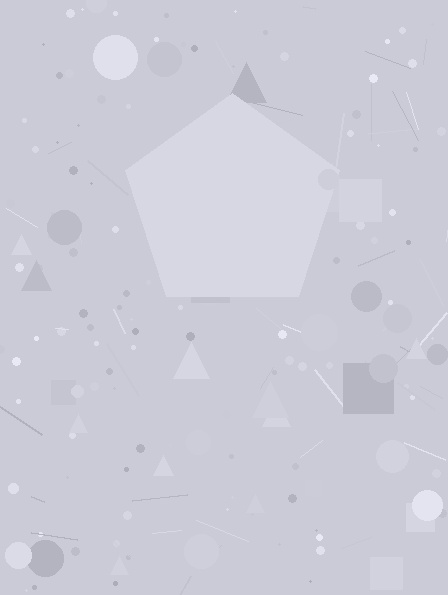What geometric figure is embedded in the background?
A pentagon is embedded in the background.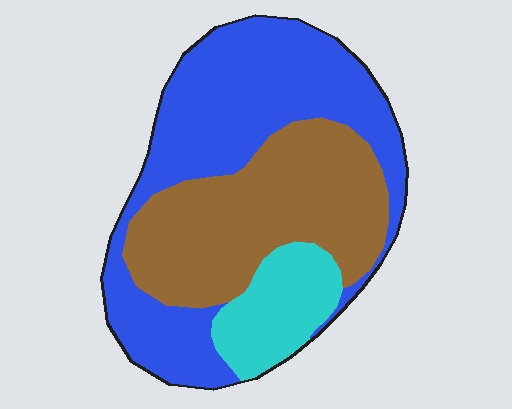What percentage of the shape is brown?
Brown covers around 40% of the shape.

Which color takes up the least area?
Cyan, at roughly 15%.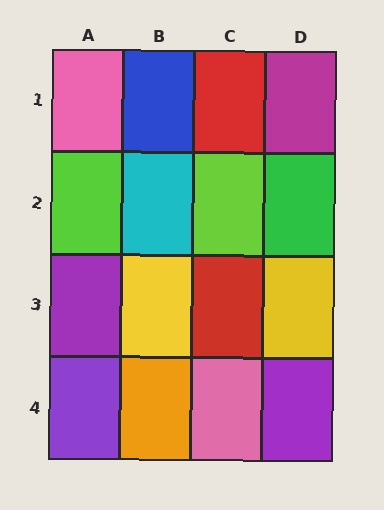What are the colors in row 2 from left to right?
Lime, cyan, lime, green.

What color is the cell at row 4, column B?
Orange.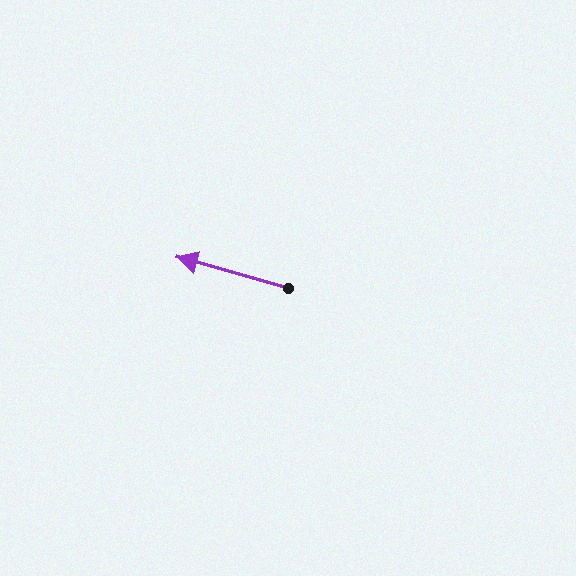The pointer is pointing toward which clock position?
Roughly 10 o'clock.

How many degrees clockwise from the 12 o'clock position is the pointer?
Approximately 286 degrees.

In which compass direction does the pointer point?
West.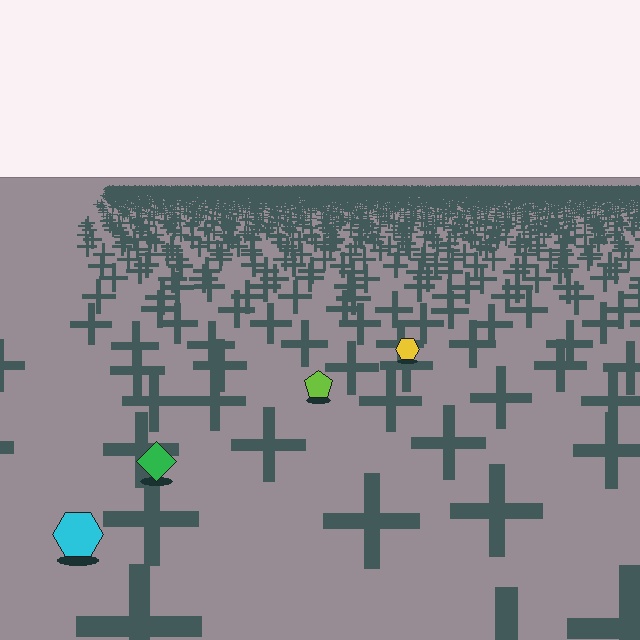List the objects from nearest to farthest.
From nearest to farthest: the cyan hexagon, the green diamond, the lime pentagon, the yellow hexagon.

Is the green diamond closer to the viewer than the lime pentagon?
Yes. The green diamond is closer — you can tell from the texture gradient: the ground texture is coarser near it.